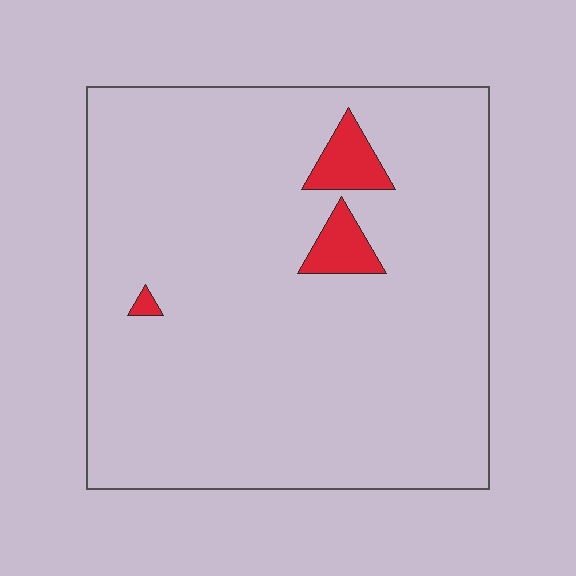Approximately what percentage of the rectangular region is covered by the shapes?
Approximately 5%.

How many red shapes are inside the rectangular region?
3.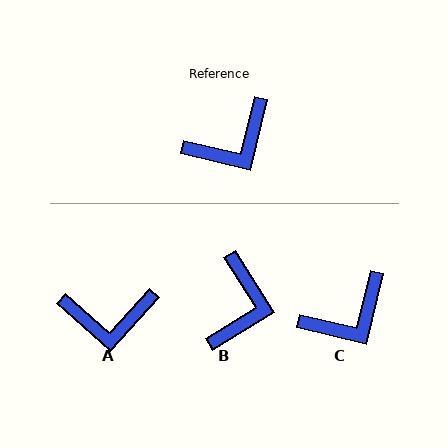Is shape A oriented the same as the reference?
No, it is off by about 29 degrees.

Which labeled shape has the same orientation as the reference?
C.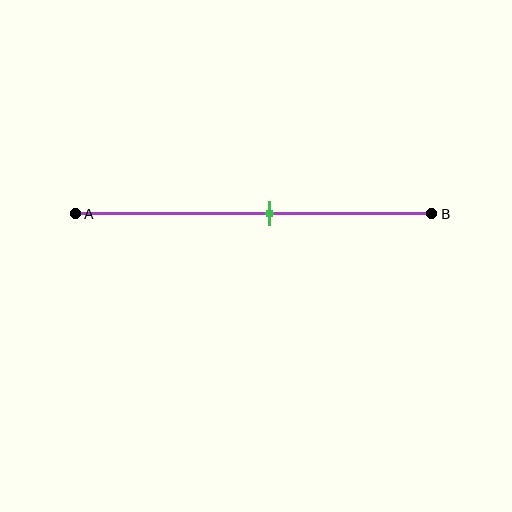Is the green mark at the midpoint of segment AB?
No, the mark is at about 55% from A, not at the 50% midpoint.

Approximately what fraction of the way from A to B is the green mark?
The green mark is approximately 55% of the way from A to B.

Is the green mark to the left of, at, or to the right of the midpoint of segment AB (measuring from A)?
The green mark is to the right of the midpoint of segment AB.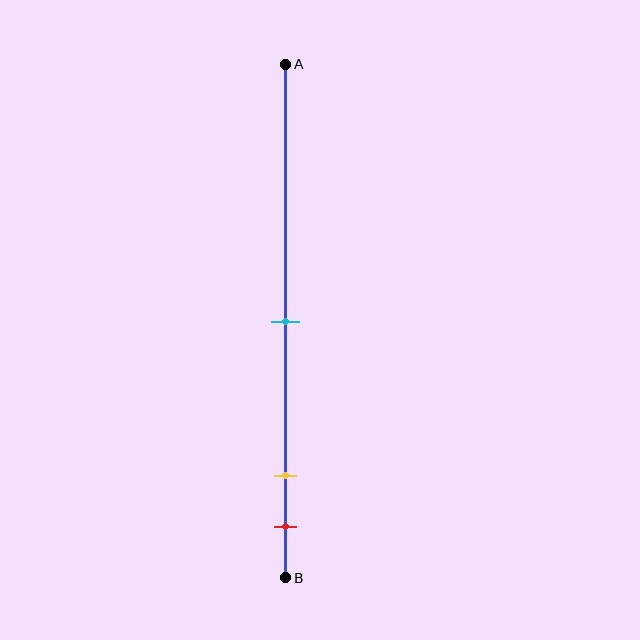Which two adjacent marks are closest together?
The yellow and red marks are the closest adjacent pair.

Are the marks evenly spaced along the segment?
No, the marks are not evenly spaced.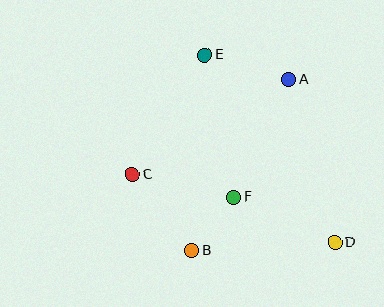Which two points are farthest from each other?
Points D and E are farthest from each other.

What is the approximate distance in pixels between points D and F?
The distance between D and F is approximately 110 pixels.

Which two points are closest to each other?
Points B and F are closest to each other.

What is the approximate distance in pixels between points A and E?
The distance between A and E is approximately 87 pixels.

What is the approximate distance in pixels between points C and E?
The distance between C and E is approximately 140 pixels.